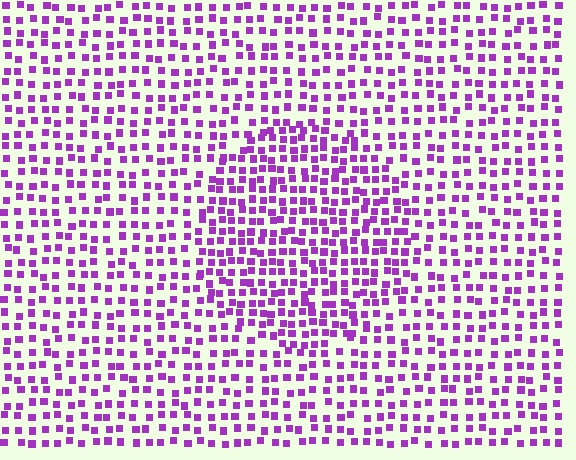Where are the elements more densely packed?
The elements are more densely packed inside the circle boundary.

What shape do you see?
I see a circle.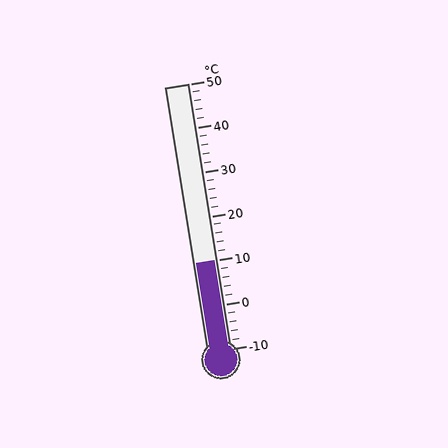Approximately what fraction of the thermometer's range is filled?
The thermometer is filled to approximately 35% of its range.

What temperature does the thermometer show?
The thermometer shows approximately 10°C.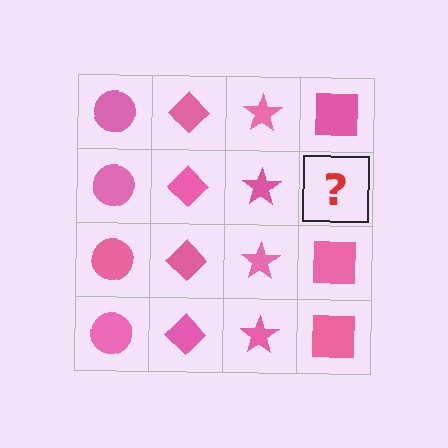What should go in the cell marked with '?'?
The missing cell should contain a pink square.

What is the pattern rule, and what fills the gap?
The rule is that each column has a consistent shape. The gap should be filled with a pink square.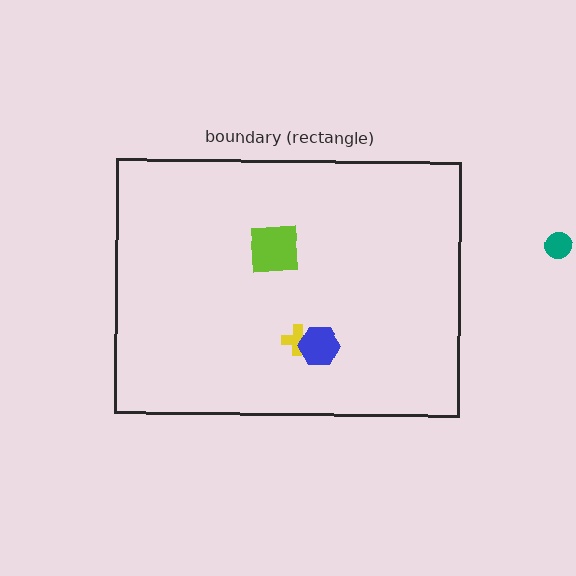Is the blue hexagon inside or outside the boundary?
Inside.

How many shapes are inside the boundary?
3 inside, 1 outside.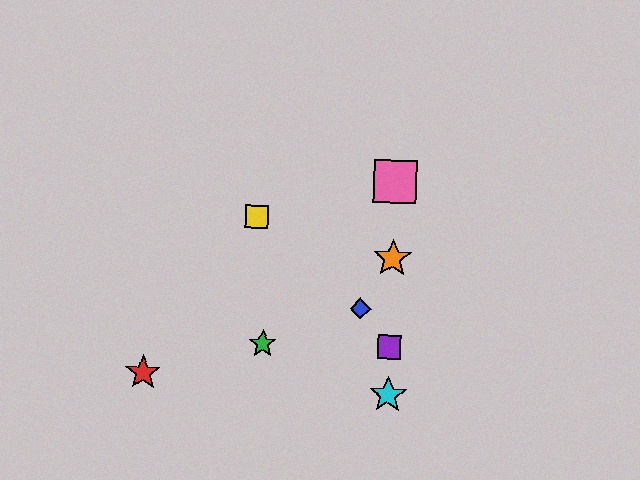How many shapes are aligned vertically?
4 shapes (the purple square, the orange star, the cyan star, the pink square) are aligned vertically.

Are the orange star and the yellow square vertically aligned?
No, the orange star is at x≈393 and the yellow square is at x≈257.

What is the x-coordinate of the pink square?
The pink square is at x≈395.